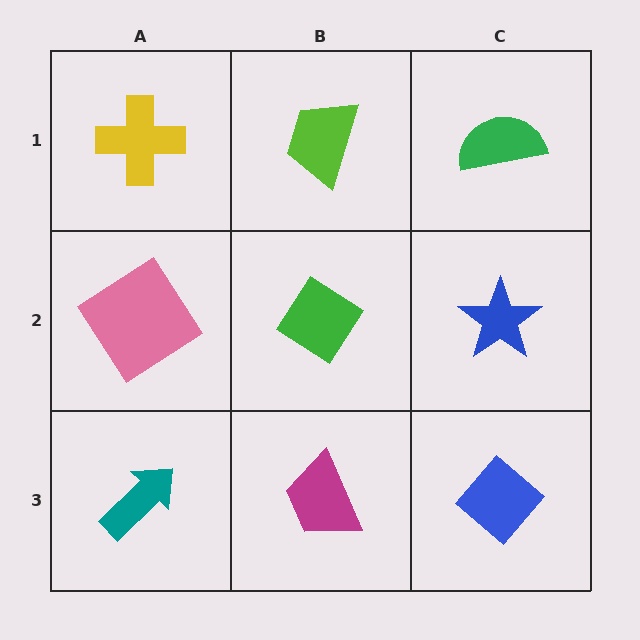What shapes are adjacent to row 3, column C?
A blue star (row 2, column C), a magenta trapezoid (row 3, column B).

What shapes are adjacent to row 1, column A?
A pink diamond (row 2, column A), a lime trapezoid (row 1, column B).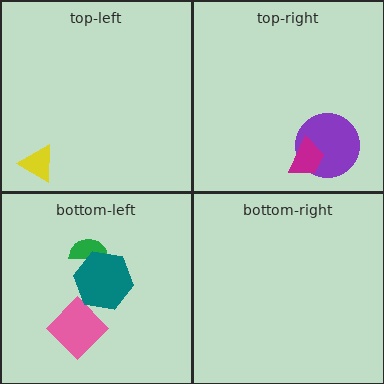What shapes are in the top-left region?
The yellow triangle.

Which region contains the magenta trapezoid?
The top-right region.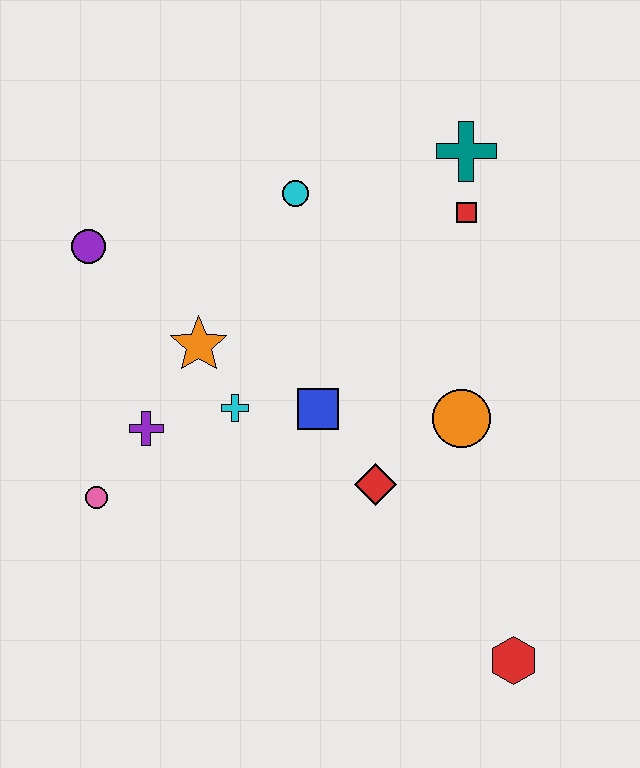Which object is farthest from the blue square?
The red hexagon is farthest from the blue square.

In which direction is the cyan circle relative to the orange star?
The cyan circle is above the orange star.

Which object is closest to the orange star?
The cyan cross is closest to the orange star.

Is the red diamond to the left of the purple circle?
No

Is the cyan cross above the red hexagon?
Yes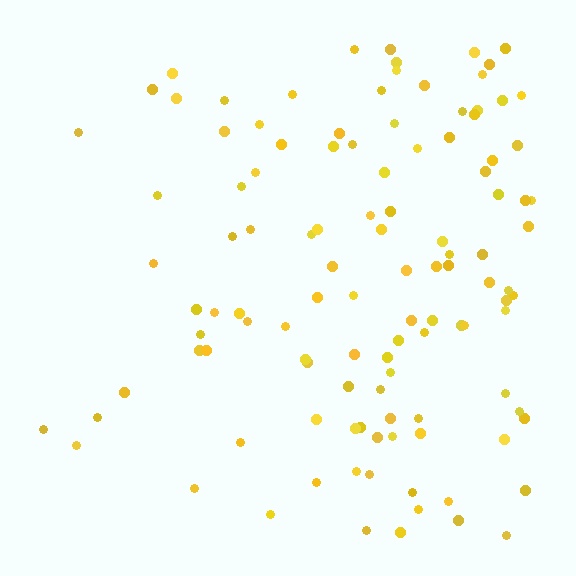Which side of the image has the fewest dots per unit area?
The left.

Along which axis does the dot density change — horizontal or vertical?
Horizontal.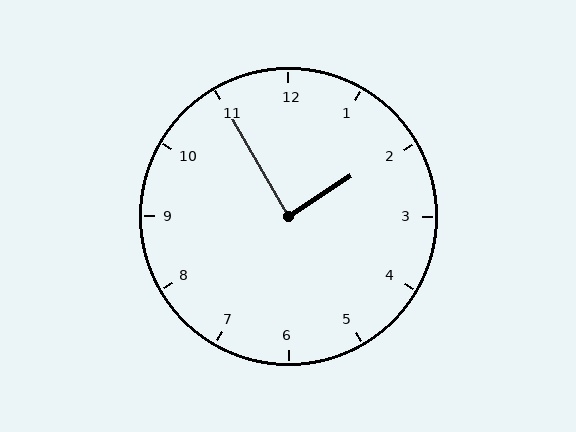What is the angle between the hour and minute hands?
Approximately 88 degrees.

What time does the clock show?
1:55.